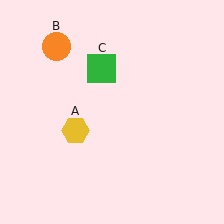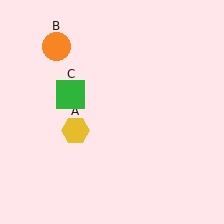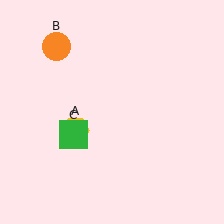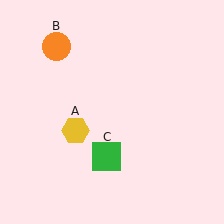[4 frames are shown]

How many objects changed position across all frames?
1 object changed position: green square (object C).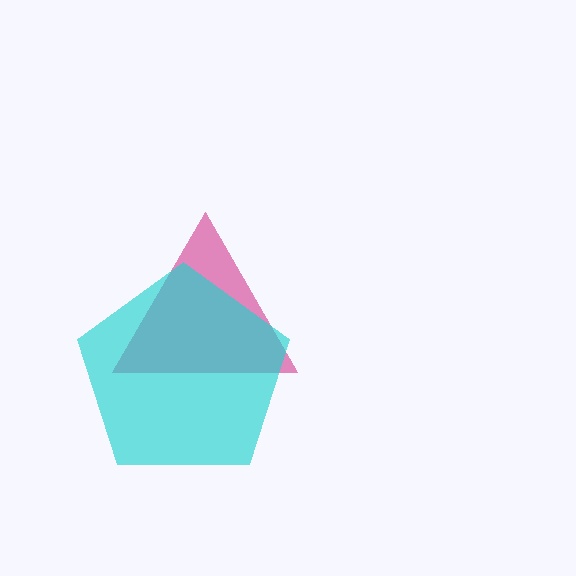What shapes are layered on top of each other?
The layered shapes are: a magenta triangle, a cyan pentagon.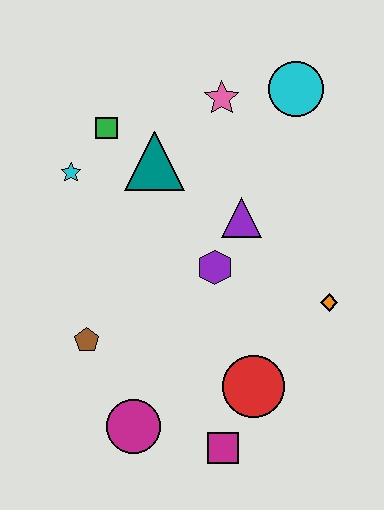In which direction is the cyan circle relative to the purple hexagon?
The cyan circle is above the purple hexagon.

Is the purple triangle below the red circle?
No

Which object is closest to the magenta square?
The red circle is closest to the magenta square.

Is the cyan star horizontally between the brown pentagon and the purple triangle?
No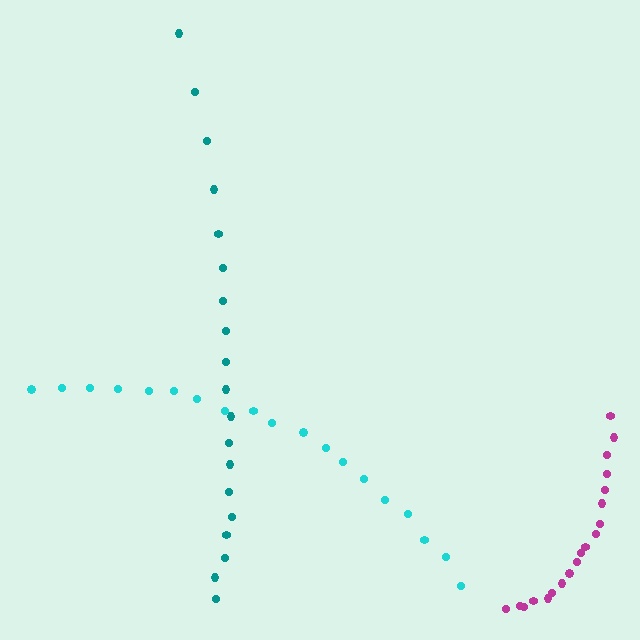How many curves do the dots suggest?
There are 3 distinct paths.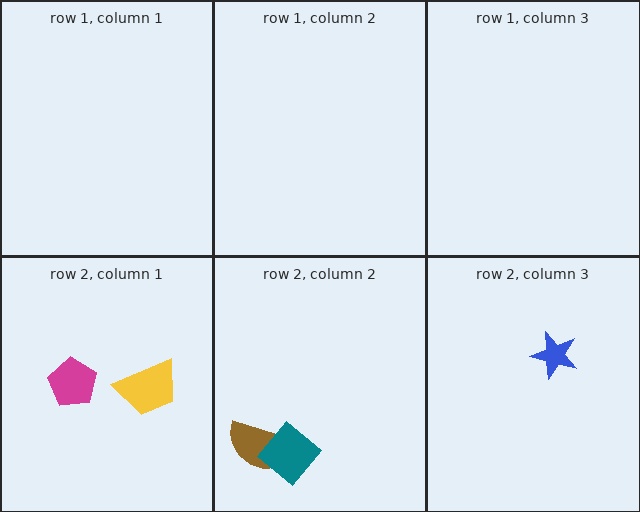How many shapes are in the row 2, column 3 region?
1.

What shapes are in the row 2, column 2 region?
The brown semicircle, the teal diamond.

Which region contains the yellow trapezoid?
The row 2, column 1 region.